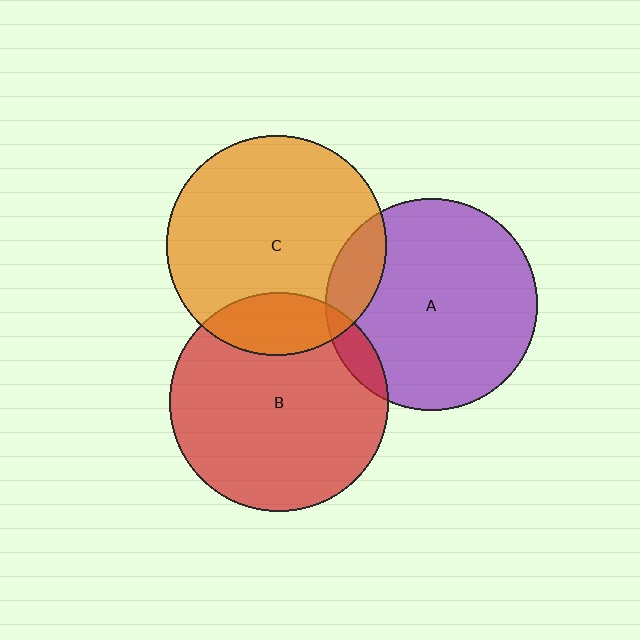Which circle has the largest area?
Circle C (orange).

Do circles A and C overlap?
Yes.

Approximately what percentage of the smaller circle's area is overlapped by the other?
Approximately 15%.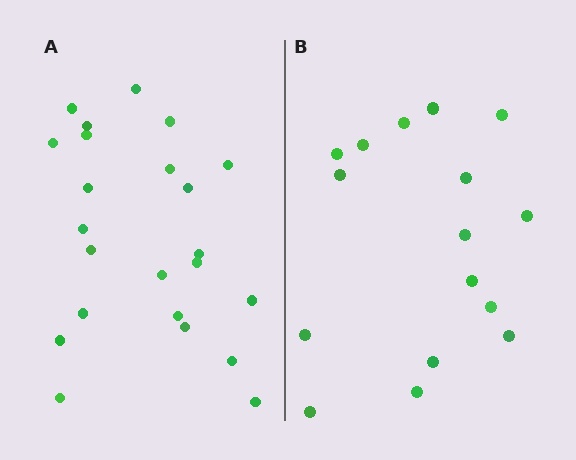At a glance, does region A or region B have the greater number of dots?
Region A (the left region) has more dots.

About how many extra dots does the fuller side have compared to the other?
Region A has roughly 8 or so more dots than region B.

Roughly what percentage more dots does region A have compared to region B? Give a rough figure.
About 45% more.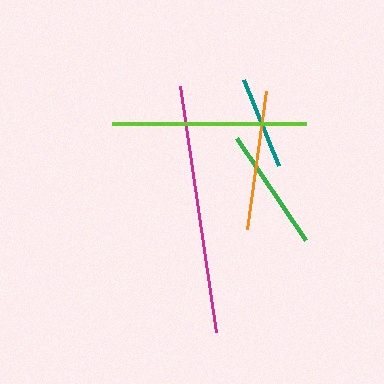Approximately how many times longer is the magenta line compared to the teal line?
The magenta line is approximately 2.7 times the length of the teal line.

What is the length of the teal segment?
The teal segment is approximately 92 pixels long.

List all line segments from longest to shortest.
From longest to shortest: magenta, lime, orange, green, teal.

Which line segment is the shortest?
The teal line is the shortest at approximately 92 pixels.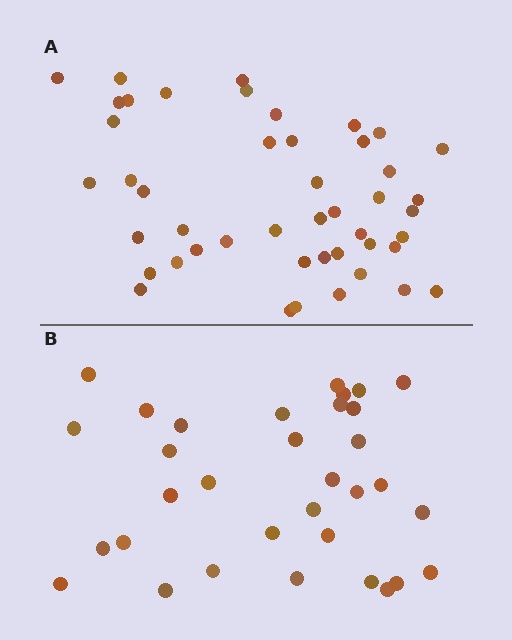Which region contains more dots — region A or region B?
Region A (the top region) has more dots.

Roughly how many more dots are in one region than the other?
Region A has approximately 15 more dots than region B.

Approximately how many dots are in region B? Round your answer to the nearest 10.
About 30 dots. (The exact count is 33, which rounds to 30.)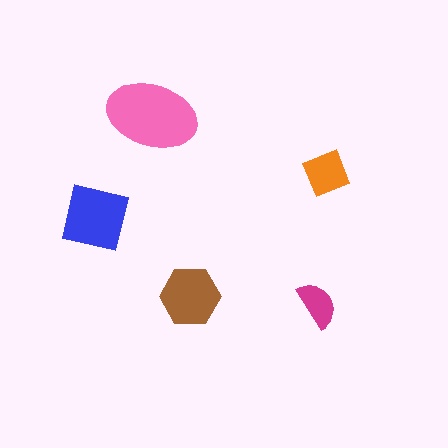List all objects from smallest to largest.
The magenta semicircle, the orange diamond, the brown hexagon, the blue square, the pink ellipse.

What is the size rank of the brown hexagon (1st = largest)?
3rd.